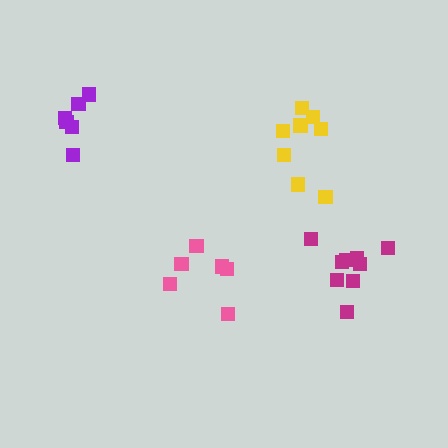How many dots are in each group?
Group 1: 6 dots, Group 2: 6 dots, Group 3: 8 dots, Group 4: 9 dots (29 total).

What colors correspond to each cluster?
The clusters are colored: pink, purple, yellow, magenta.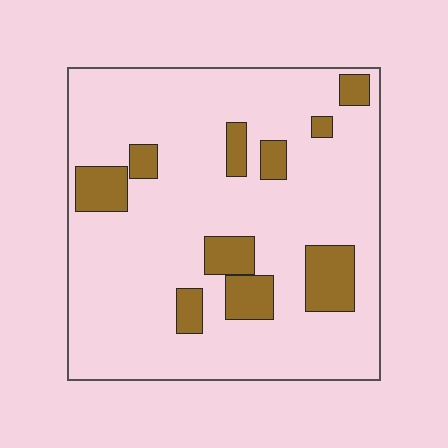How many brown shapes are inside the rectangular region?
10.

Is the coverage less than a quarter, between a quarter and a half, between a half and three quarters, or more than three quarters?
Less than a quarter.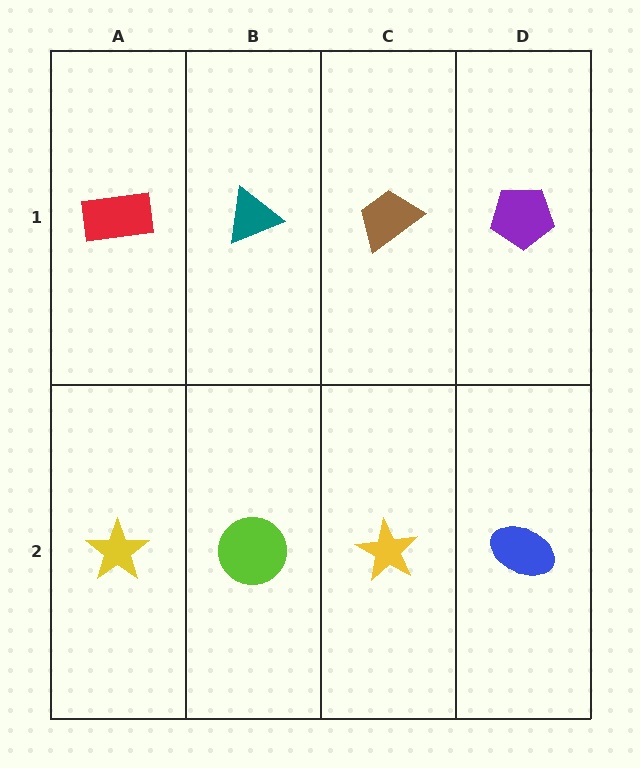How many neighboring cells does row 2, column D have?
2.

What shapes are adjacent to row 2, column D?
A purple pentagon (row 1, column D), a yellow star (row 2, column C).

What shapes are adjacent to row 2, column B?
A teal triangle (row 1, column B), a yellow star (row 2, column A), a yellow star (row 2, column C).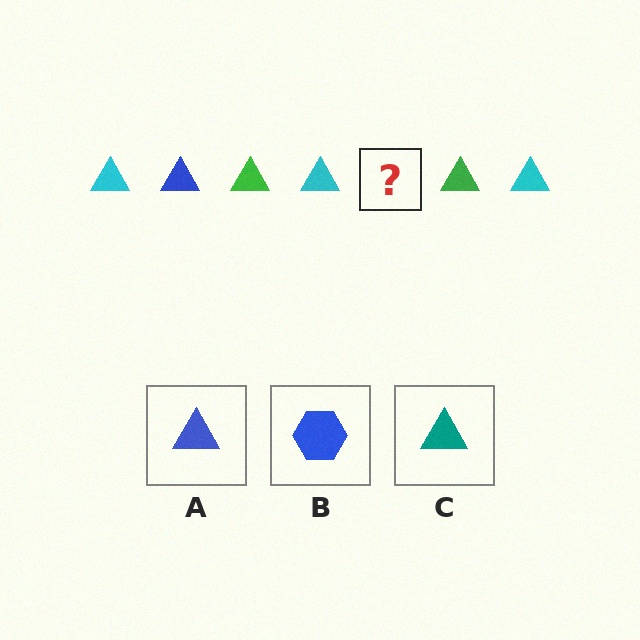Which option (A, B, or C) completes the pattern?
A.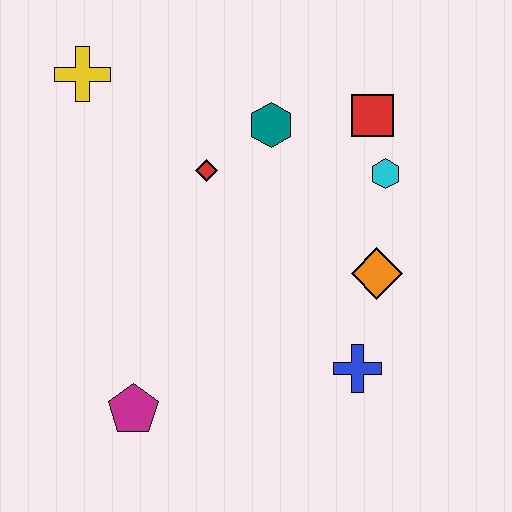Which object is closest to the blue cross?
The orange diamond is closest to the blue cross.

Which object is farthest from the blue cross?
The yellow cross is farthest from the blue cross.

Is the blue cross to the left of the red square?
Yes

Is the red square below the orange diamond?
No